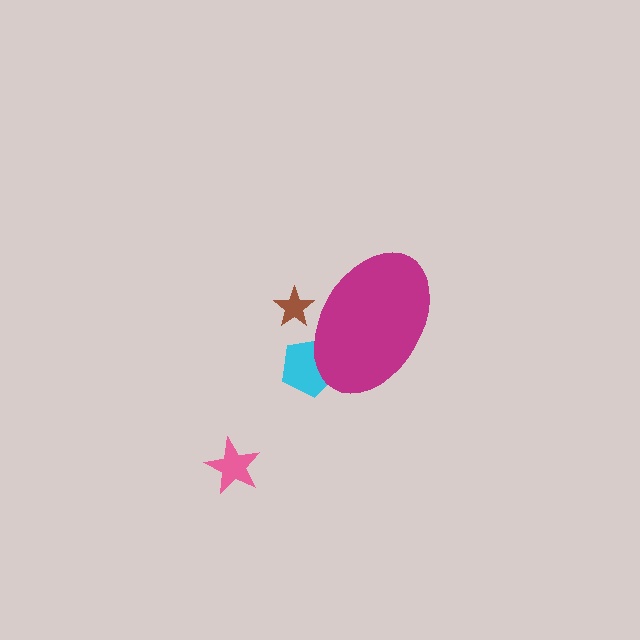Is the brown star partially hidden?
Yes, the brown star is partially hidden behind the magenta ellipse.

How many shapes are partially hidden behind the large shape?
2 shapes are partially hidden.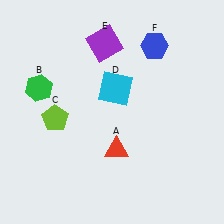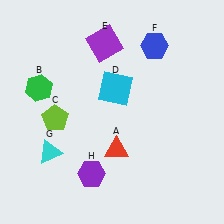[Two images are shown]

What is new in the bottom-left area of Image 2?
A cyan triangle (G) was added in the bottom-left area of Image 2.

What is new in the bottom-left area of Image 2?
A purple hexagon (H) was added in the bottom-left area of Image 2.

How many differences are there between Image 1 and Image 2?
There are 2 differences between the two images.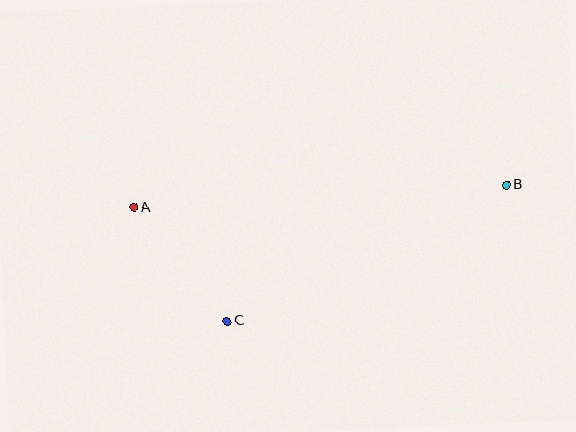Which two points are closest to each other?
Points A and C are closest to each other.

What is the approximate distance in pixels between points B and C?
The distance between B and C is approximately 310 pixels.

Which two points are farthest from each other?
Points A and B are farthest from each other.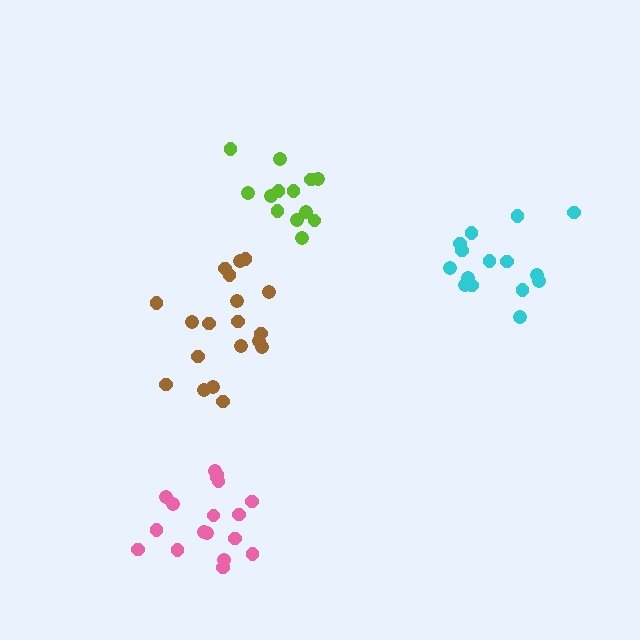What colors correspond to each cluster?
The clusters are colored: cyan, lime, pink, brown.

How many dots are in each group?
Group 1: 15 dots, Group 2: 13 dots, Group 3: 18 dots, Group 4: 19 dots (65 total).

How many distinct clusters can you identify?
There are 4 distinct clusters.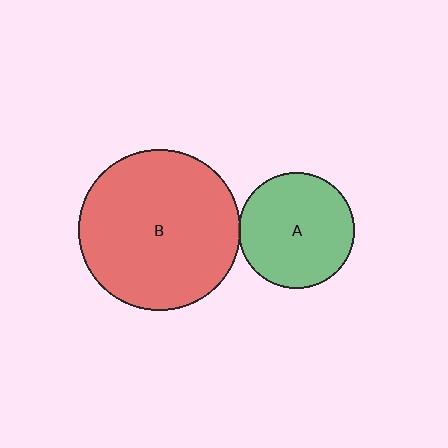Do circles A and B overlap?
Yes.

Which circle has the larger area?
Circle B (red).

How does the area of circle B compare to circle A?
Approximately 1.9 times.